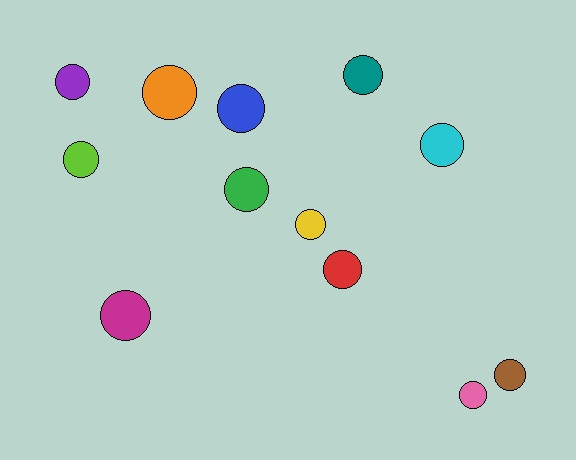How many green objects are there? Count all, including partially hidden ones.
There is 1 green object.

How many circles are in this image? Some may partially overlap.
There are 12 circles.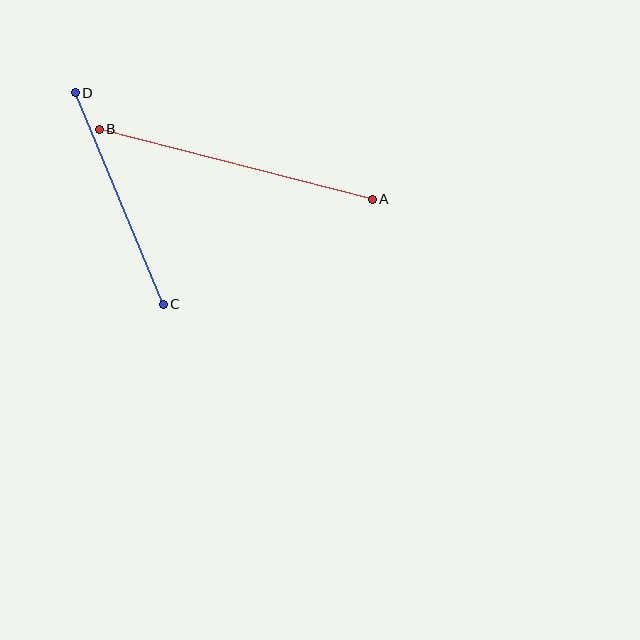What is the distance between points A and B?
The distance is approximately 281 pixels.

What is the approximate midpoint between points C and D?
The midpoint is at approximately (119, 199) pixels.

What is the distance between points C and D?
The distance is approximately 229 pixels.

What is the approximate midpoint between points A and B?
The midpoint is at approximately (236, 164) pixels.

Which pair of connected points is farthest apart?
Points A and B are farthest apart.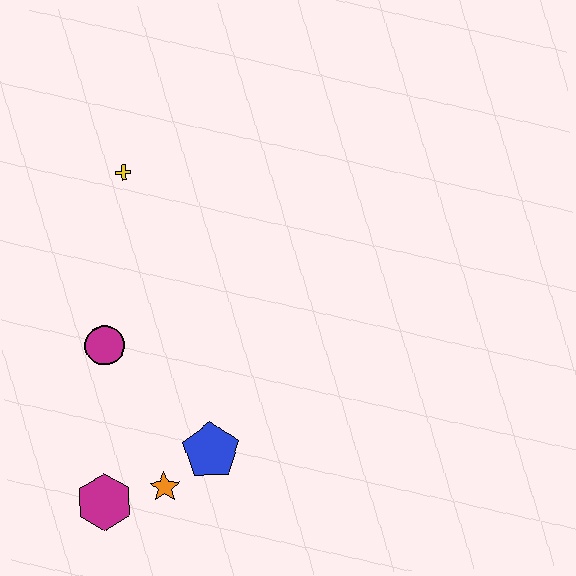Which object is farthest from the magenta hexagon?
The yellow cross is farthest from the magenta hexagon.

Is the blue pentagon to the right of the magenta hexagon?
Yes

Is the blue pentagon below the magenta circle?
Yes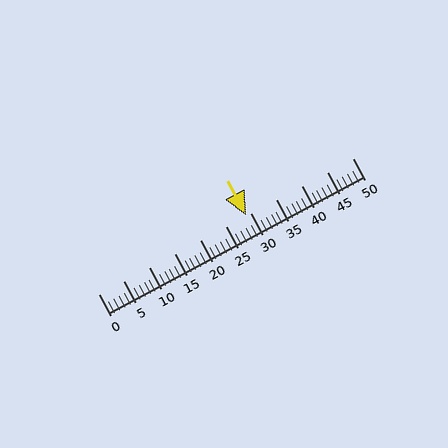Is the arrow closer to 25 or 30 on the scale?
The arrow is closer to 30.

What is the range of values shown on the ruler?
The ruler shows values from 0 to 50.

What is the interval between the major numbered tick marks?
The major tick marks are spaced 5 units apart.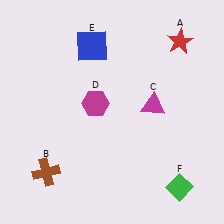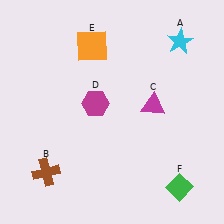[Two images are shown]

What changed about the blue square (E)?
In Image 1, E is blue. In Image 2, it changed to orange.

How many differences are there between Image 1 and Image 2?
There are 2 differences between the two images.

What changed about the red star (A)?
In Image 1, A is red. In Image 2, it changed to cyan.